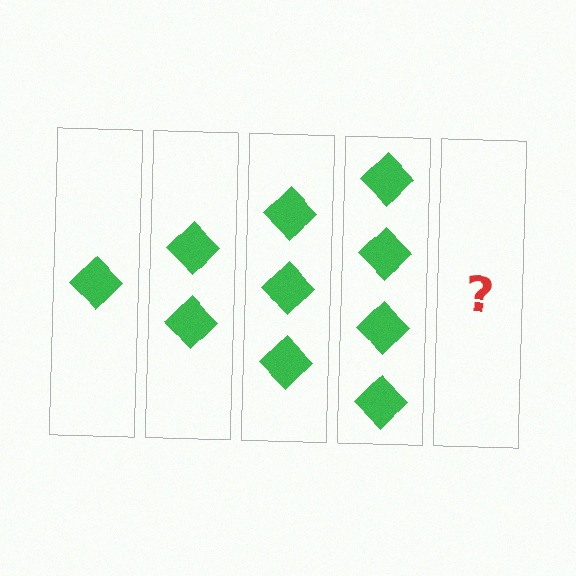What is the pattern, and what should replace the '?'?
The pattern is that each step adds one more diamond. The '?' should be 5 diamonds.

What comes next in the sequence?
The next element should be 5 diamonds.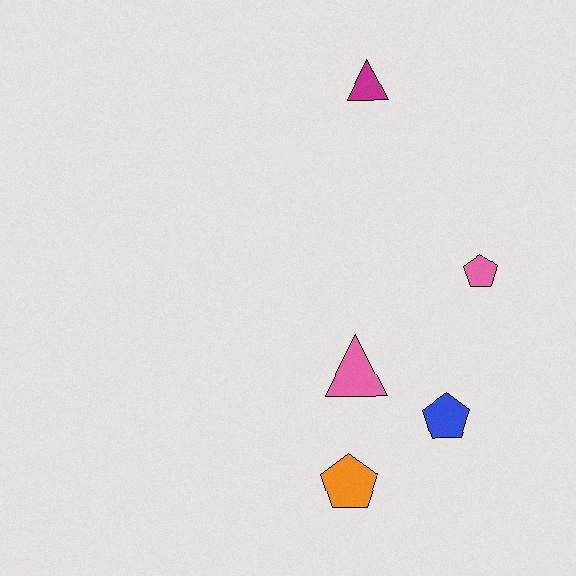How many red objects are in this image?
There are no red objects.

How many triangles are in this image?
There are 2 triangles.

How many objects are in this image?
There are 5 objects.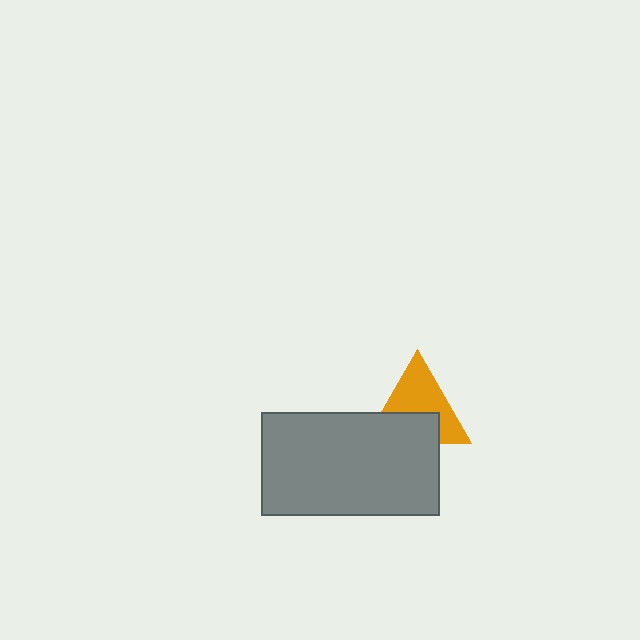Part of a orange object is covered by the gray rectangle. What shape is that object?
It is a triangle.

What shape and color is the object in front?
The object in front is a gray rectangle.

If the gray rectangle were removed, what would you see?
You would see the complete orange triangle.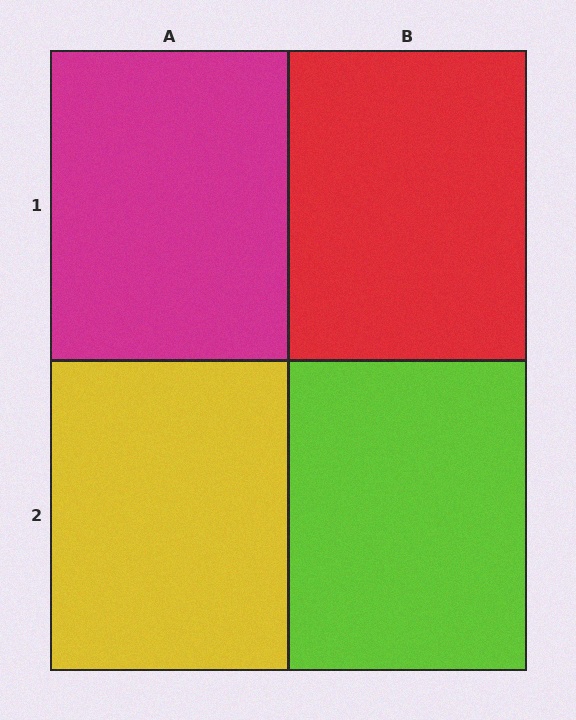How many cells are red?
1 cell is red.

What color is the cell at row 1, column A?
Magenta.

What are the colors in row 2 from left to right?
Yellow, lime.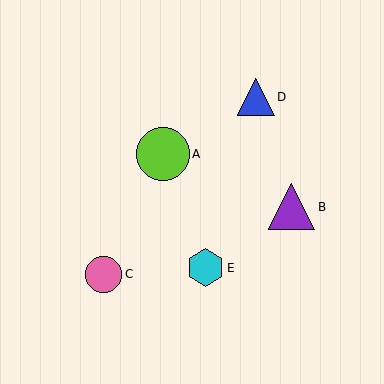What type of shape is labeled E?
Shape E is a cyan hexagon.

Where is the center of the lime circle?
The center of the lime circle is at (163, 154).